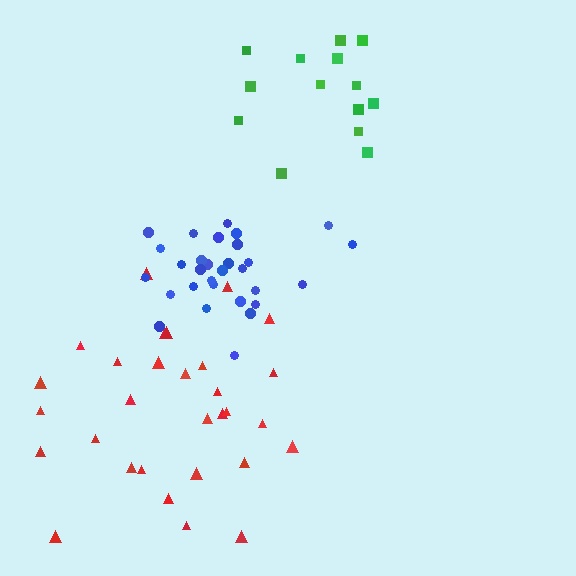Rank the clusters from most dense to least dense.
blue, red, green.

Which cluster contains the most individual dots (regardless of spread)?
Red (30).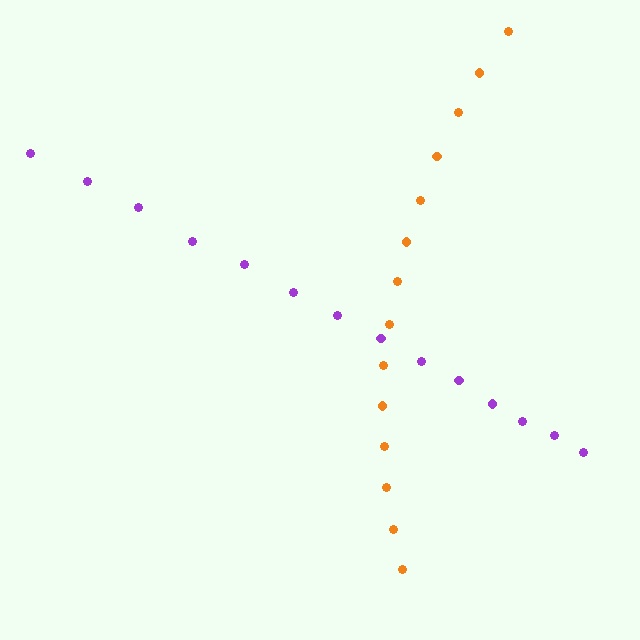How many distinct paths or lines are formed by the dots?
There are 2 distinct paths.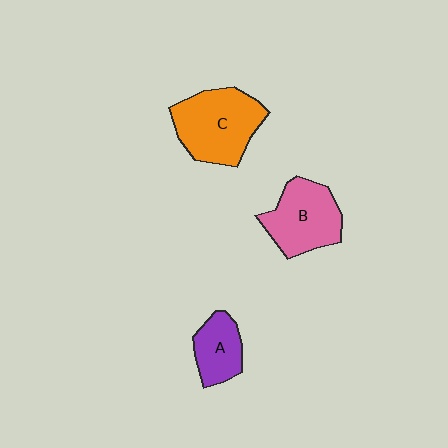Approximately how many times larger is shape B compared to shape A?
Approximately 1.5 times.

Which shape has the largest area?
Shape C (orange).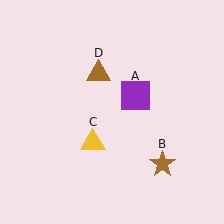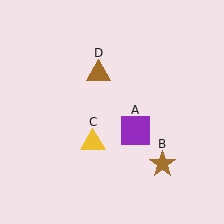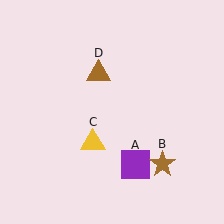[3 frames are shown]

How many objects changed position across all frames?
1 object changed position: purple square (object A).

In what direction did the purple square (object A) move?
The purple square (object A) moved down.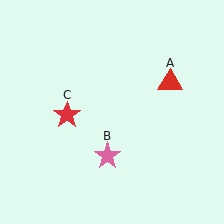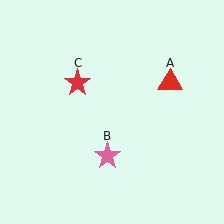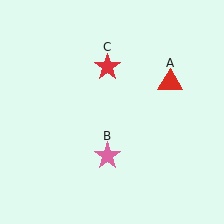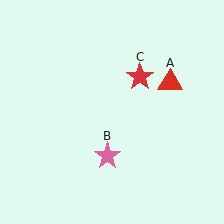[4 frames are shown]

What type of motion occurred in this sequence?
The red star (object C) rotated clockwise around the center of the scene.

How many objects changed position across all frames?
1 object changed position: red star (object C).